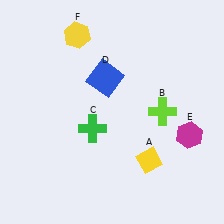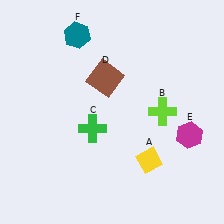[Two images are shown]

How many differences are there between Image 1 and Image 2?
There are 2 differences between the two images.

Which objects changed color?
D changed from blue to brown. F changed from yellow to teal.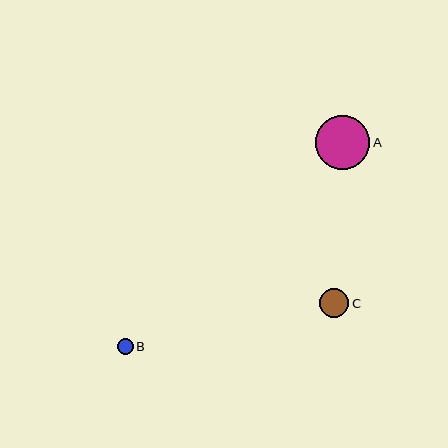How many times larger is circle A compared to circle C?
Circle A is approximately 1.8 times the size of circle C.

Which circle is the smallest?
Circle B is the smallest with a size of approximately 16 pixels.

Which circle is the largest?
Circle A is the largest with a size of approximately 54 pixels.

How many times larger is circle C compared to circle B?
Circle C is approximately 1.8 times the size of circle B.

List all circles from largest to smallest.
From largest to smallest: A, C, B.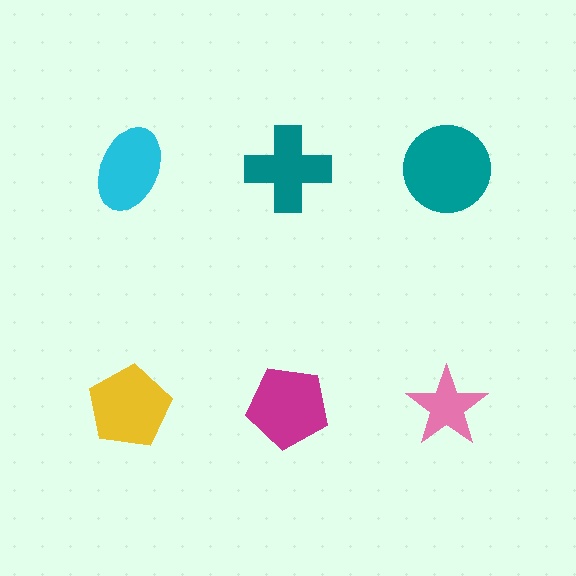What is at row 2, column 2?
A magenta pentagon.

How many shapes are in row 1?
3 shapes.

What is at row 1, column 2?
A teal cross.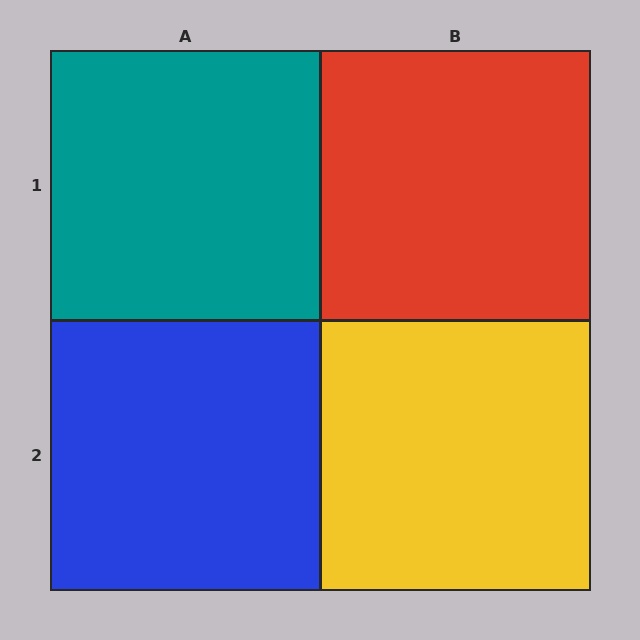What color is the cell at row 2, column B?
Yellow.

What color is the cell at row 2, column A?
Blue.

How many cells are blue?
1 cell is blue.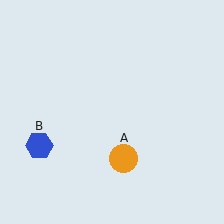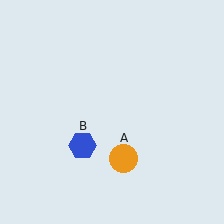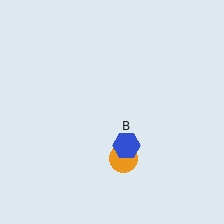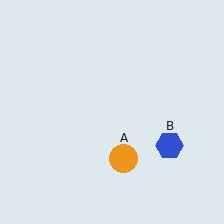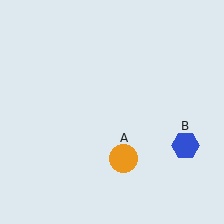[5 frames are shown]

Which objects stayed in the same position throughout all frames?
Orange circle (object A) remained stationary.